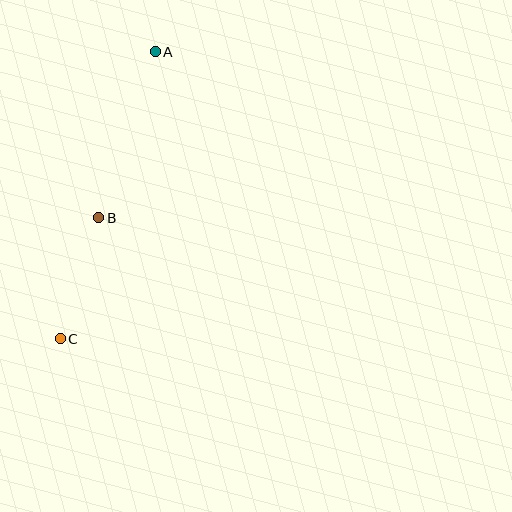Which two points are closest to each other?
Points B and C are closest to each other.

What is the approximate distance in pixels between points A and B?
The distance between A and B is approximately 176 pixels.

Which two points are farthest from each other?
Points A and C are farthest from each other.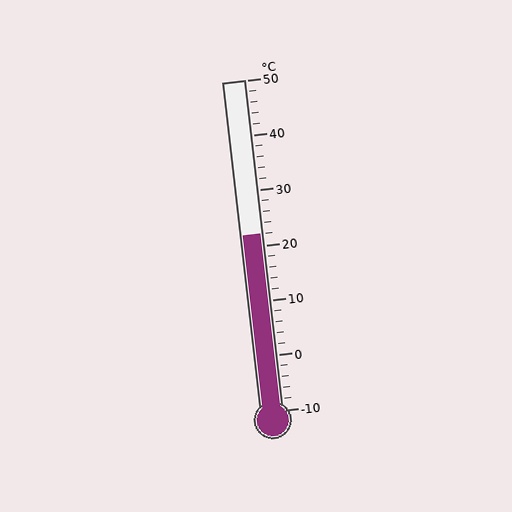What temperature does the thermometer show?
The thermometer shows approximately 22°C.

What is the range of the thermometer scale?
The thermometer scale ranges from -10°C to 50°C.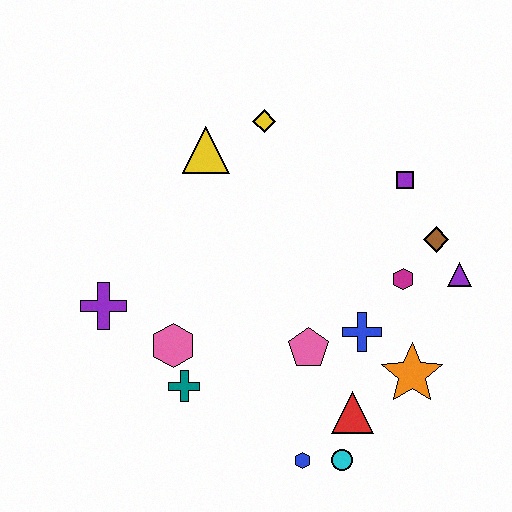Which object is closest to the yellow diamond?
The yellow triangle is closest to the yellow diamond.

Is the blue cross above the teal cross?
Yes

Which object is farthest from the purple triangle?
The purple cross is farthest from the purple triangle.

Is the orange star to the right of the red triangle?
Yes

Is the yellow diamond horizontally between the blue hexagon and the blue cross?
No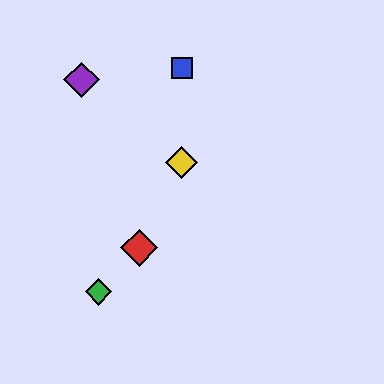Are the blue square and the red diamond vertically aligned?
No, the blue square is at x≈182 and the red diamond is at x≈139.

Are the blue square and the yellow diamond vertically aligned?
Yes, both are at x≈182.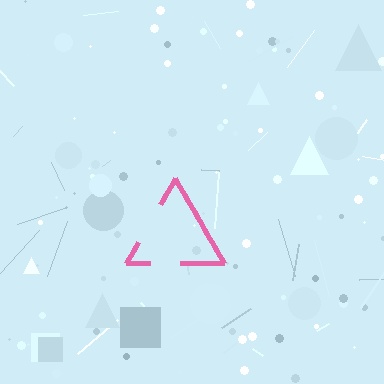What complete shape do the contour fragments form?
The contour fragments form a triangle.